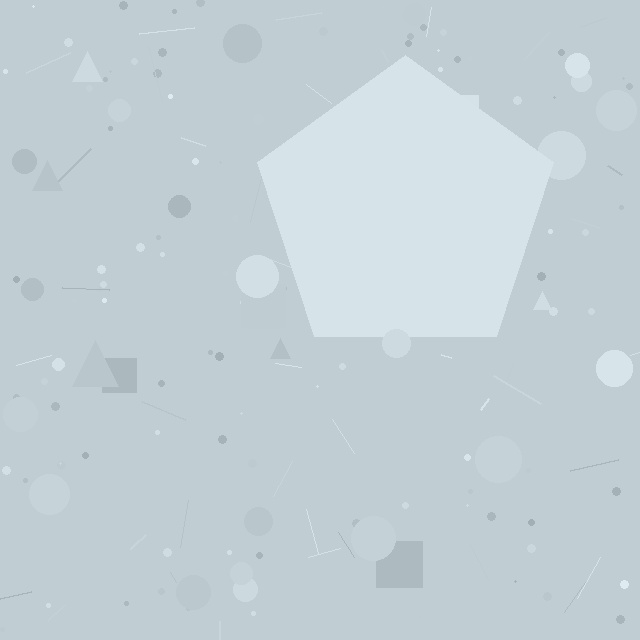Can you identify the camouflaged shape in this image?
The camouflaged shape is a pentagon.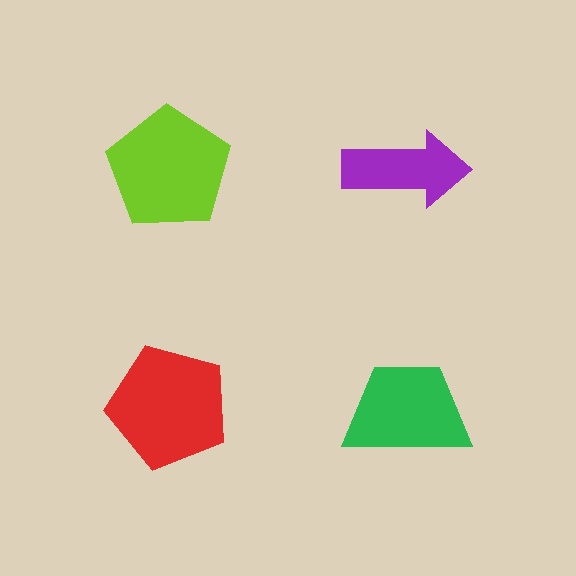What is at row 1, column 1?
A lime pentagon.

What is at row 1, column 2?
A purple arrow.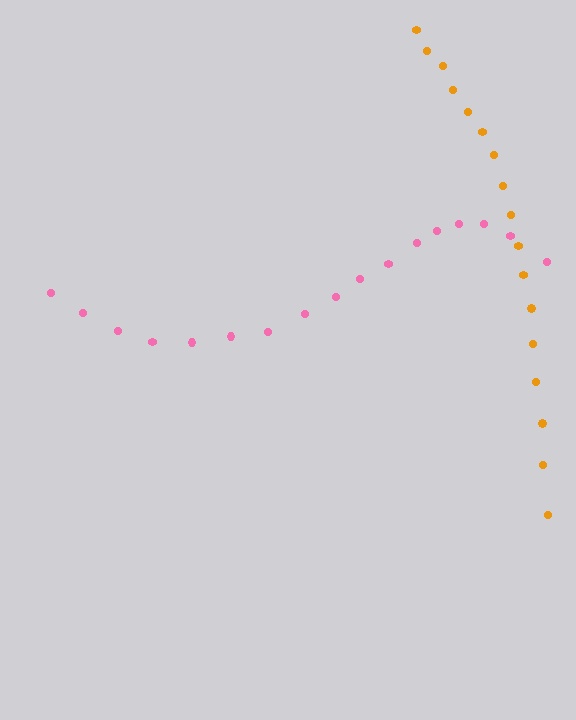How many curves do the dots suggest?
There are 2 distinct paths.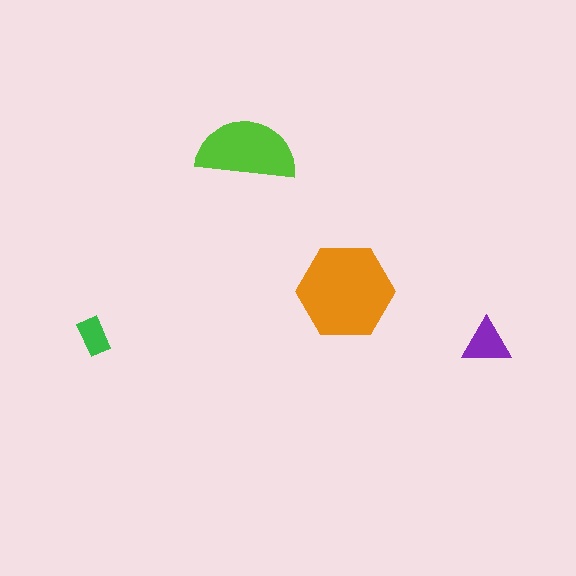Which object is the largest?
The orange hexagon.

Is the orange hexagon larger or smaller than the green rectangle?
Larger.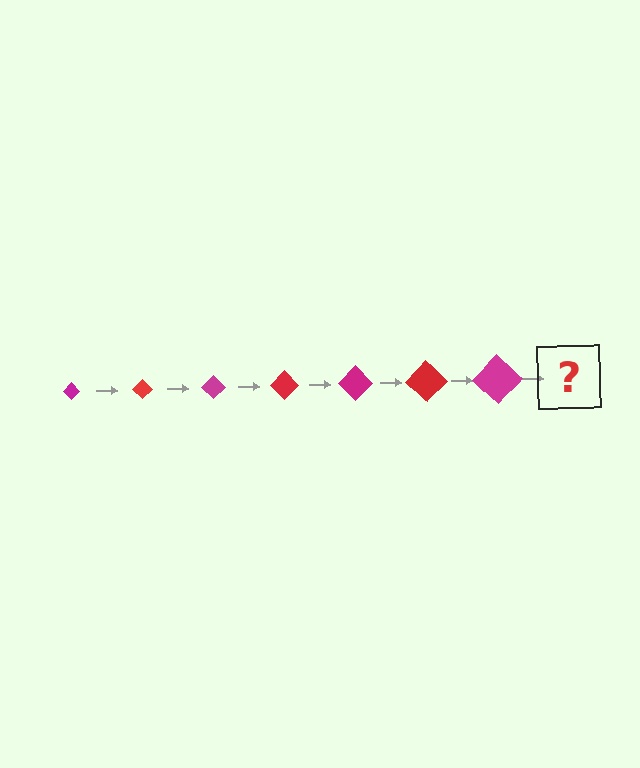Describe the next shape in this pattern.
It should be a red diamond, larger than the previous one.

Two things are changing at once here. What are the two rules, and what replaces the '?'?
The two rules are that the diamond grows larger each step and the color cycles through magenta and red. The '?' should be a red diamond, larger than the previous one.